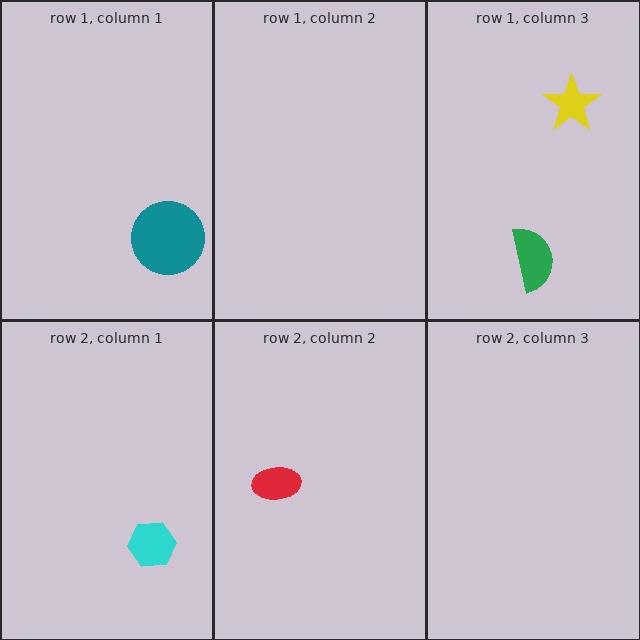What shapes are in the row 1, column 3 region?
The yellow star, the green semicircle.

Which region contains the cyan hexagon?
The row 2, column 1 region.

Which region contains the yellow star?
The row 1, column 3 region.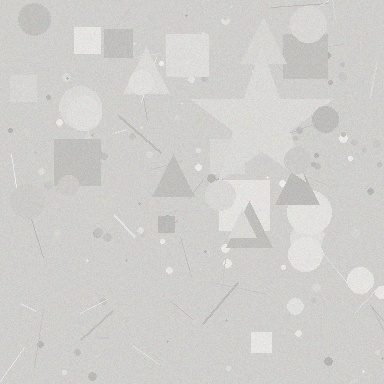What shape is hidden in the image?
A star is hidden in the image.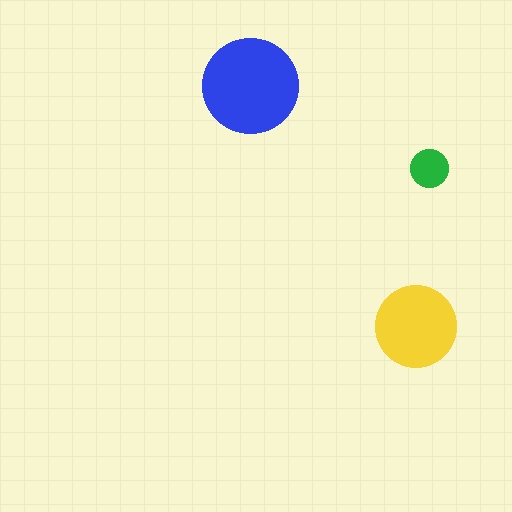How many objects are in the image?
There are 3 objects in the image.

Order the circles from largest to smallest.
the blue one, the yellow one, the green one.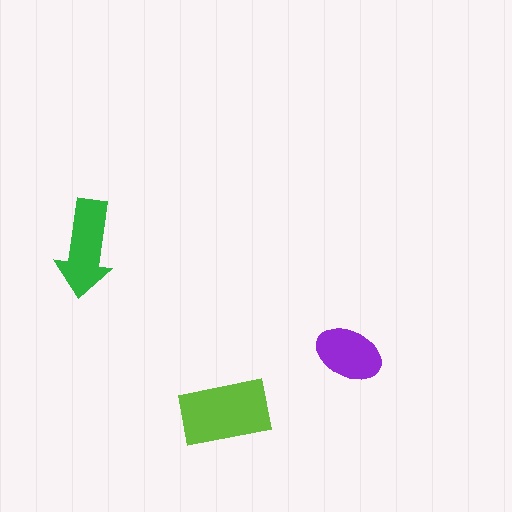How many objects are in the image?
There are 3 objects in the image.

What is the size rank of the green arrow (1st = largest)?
2nd.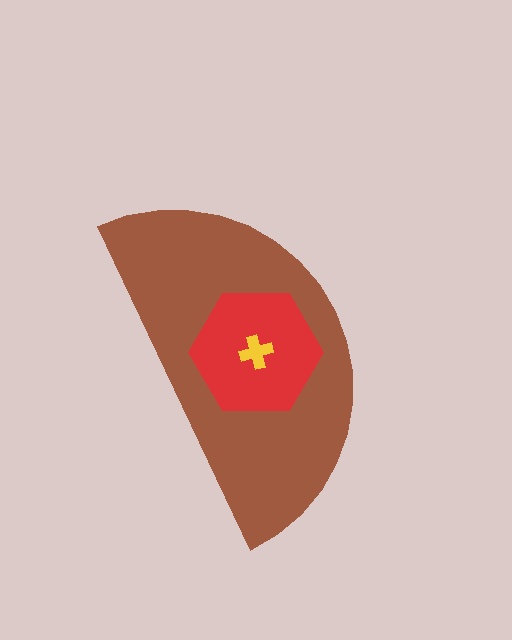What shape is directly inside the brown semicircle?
The red hexagon.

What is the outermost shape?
The brown semicircle.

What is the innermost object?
The yellow cross.